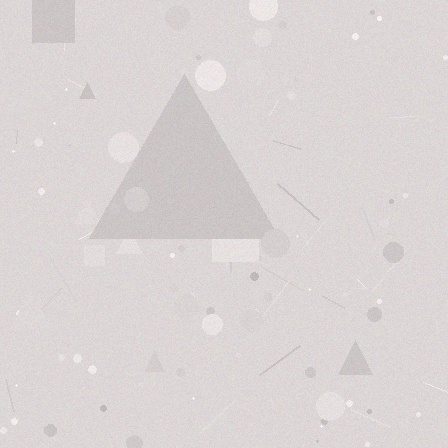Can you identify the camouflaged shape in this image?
The camouflaged shape is a triangle.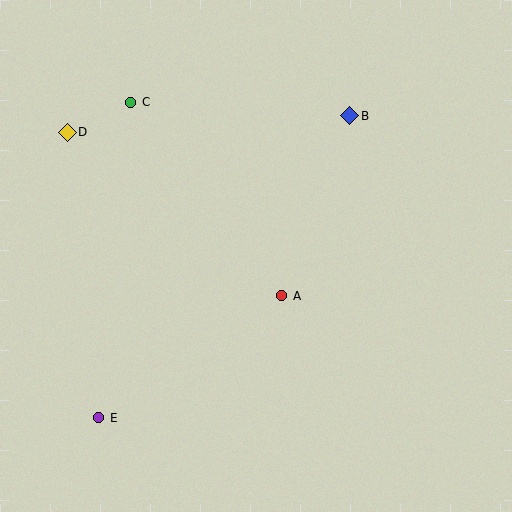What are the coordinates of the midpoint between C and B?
The midpoint between C and B is at (240, 109).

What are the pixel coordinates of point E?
Point E is at (99, 418).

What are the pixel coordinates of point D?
Point D is at (67, 132).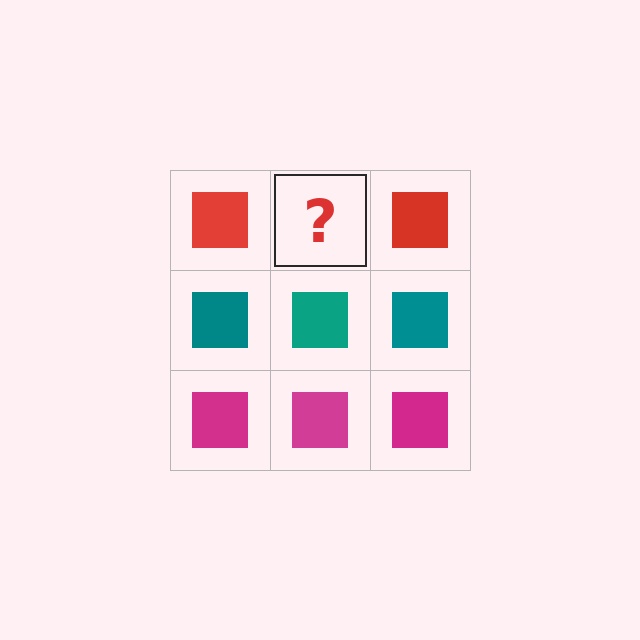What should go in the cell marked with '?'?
The missing cell should contain a red square.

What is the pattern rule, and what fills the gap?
The rule is that each row has a consistent color. The gap should be filled with a red square.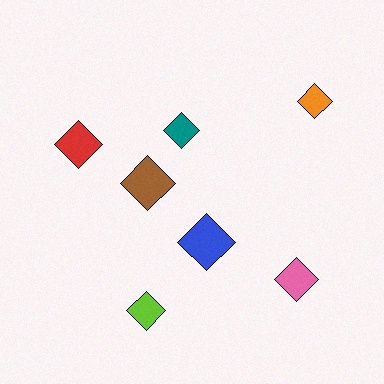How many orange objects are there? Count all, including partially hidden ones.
There is 1 orange object.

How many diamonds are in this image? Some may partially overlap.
There are 7 diamonds.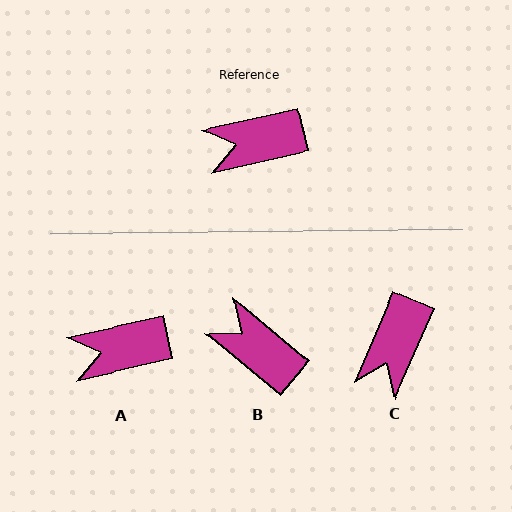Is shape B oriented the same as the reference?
No, it is off by about 52 degrees.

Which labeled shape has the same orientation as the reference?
A.